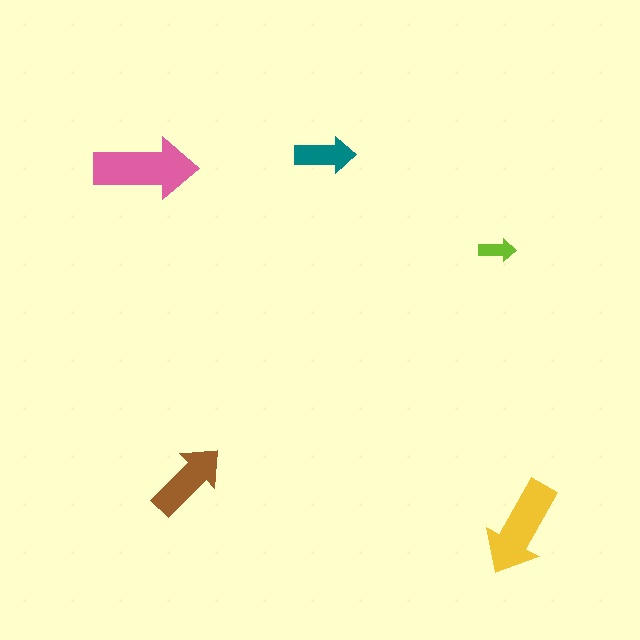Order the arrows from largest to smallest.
the pink one, the yellow one, the brown one, the teal one, the lime one.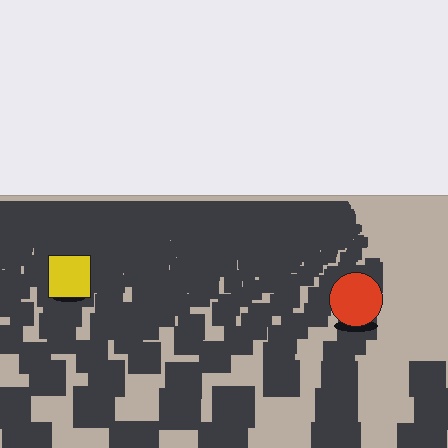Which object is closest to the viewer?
The red circle is closest. The texture marks near it are larger and more spread out.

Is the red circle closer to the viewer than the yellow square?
Yes. The red circle is closer — you can tell from the texture gradient: the ground texture is coarser near it.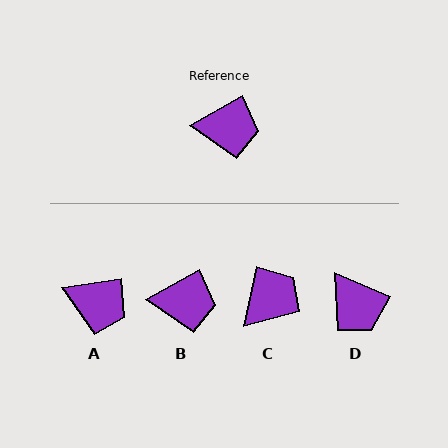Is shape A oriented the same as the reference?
No, it is off by about 20 degrees.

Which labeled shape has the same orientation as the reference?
B.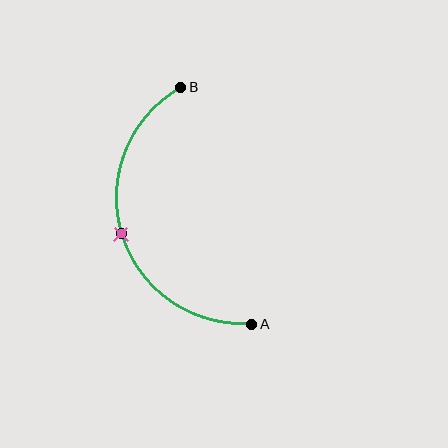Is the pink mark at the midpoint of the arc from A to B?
Yes. The pink mark lies on the arc at equal arc-length from both A and B — it is the arc midpoint.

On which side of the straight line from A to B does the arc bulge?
The arc bulges to the left of the straight line connecting A and B.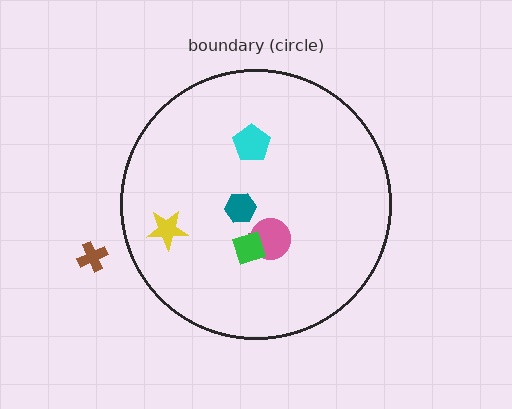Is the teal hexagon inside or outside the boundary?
Inside.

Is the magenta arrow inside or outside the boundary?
Inside.